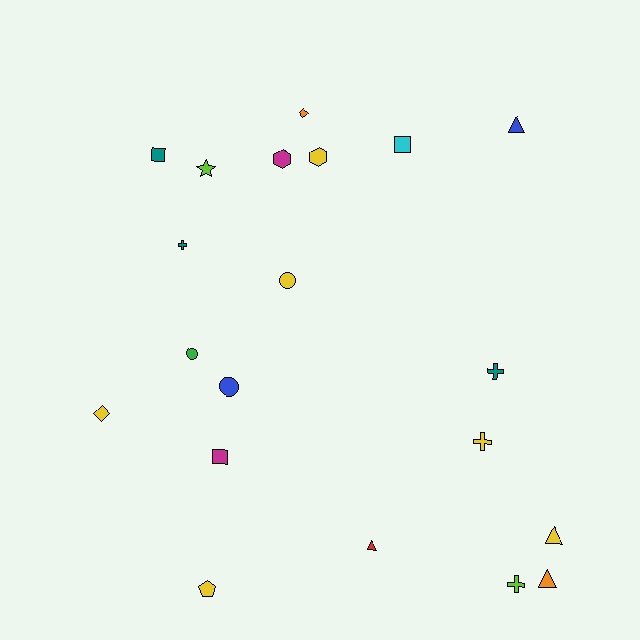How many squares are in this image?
There are 3 squares.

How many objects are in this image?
There are 20 objects.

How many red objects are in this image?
There is 1 red object.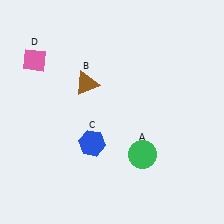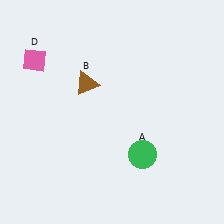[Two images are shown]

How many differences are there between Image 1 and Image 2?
There is 1 difference between the two images.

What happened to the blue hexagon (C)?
The blue hexagon (C) was removed in Image 2. It was in the bottom-left area of Image 1.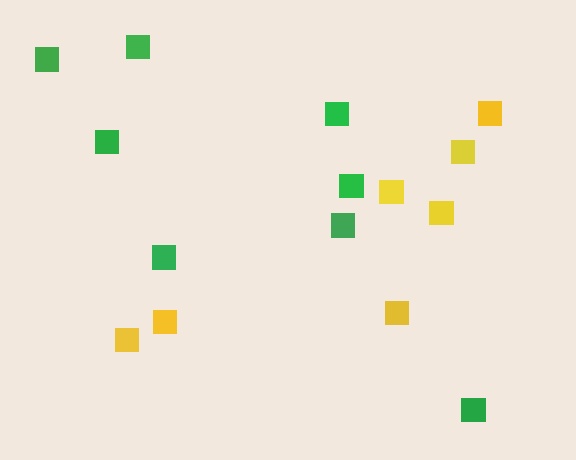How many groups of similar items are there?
There are 2 groups: one group of green squares (8) and one group of yellow squares (7).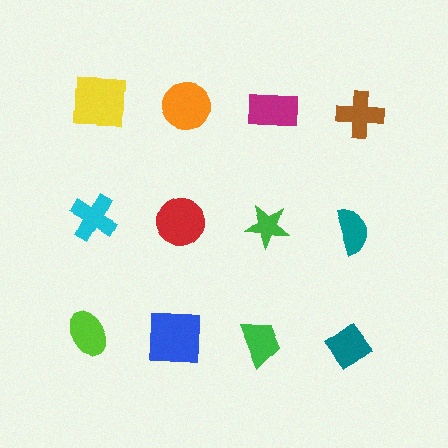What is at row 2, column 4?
A teal semicircle.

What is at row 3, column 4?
A teal diamond.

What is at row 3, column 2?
A blue square.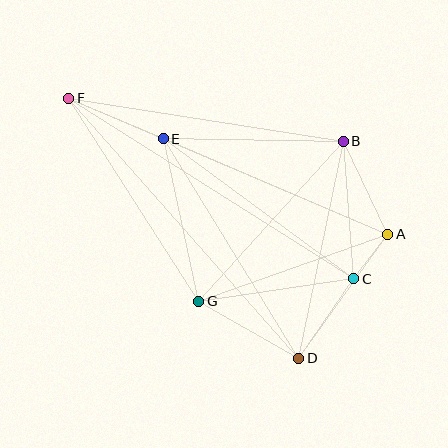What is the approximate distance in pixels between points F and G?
The distance between F and G is approximately 241 pixels.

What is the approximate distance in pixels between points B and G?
The distance between B and G is approximately 216 pixels.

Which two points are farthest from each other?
Points D and F are farthest from each other.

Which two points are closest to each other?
Points A and C are closest to each other.